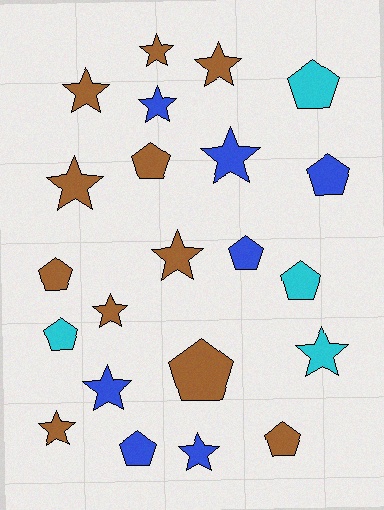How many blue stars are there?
There are 4 blue stars.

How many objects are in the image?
There are 22 objects.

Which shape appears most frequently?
Star, with 12 objects.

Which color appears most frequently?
Brown, with 11 objects.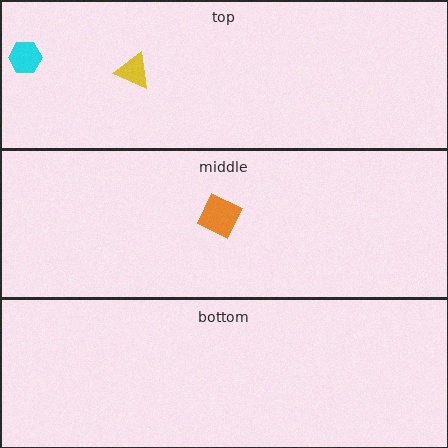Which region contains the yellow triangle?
The top region.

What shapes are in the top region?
The yellow triangle, the cyan hexagon.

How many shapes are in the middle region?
1.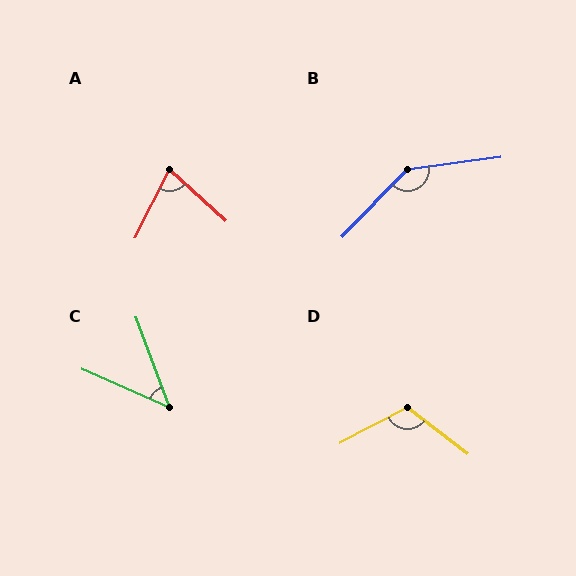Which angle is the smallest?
C, at approximately 46 degrees.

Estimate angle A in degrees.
Approximately 74 degrees.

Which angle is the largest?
B, at approximately 142 degrees.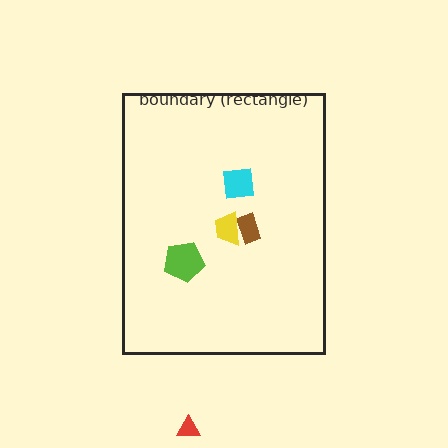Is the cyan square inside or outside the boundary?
Inside.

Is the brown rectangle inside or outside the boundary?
Inside.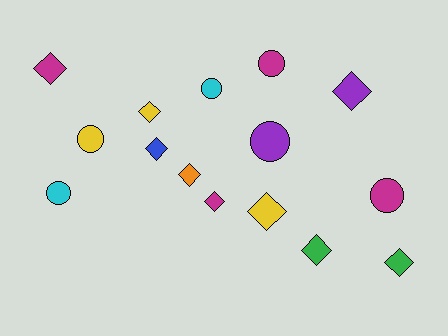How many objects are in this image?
There are 15 objects.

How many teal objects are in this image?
There are no teal objects.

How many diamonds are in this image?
There are 9 diamonds.